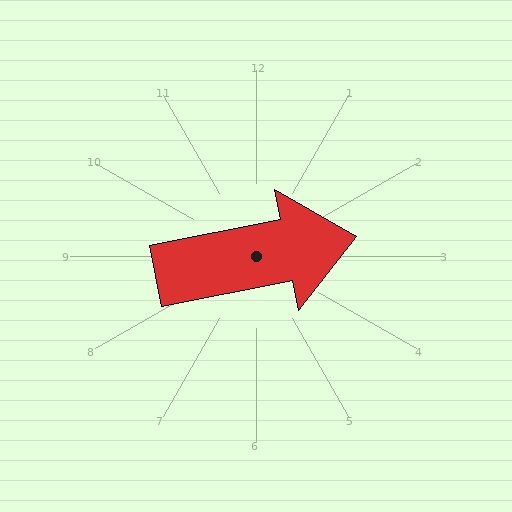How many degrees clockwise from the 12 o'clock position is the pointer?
Approximately 79 degrees.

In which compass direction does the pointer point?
East.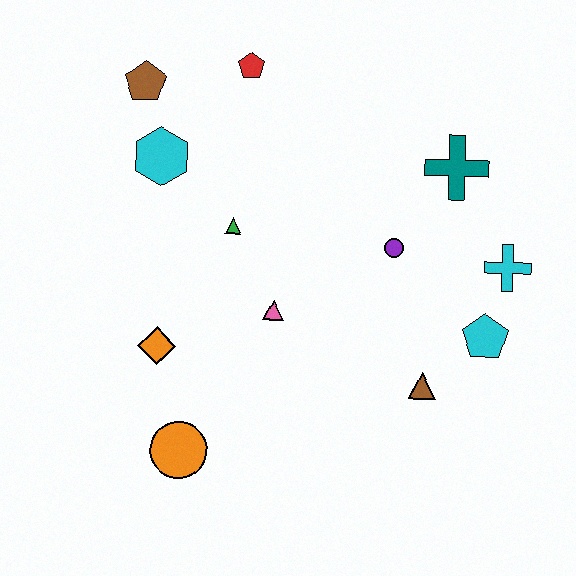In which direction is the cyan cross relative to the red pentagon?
The cyan cross is to the right of the red pentagon.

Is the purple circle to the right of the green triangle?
Yes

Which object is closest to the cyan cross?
The cyan pentagon is closest to the cyan cross.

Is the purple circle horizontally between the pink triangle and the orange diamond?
No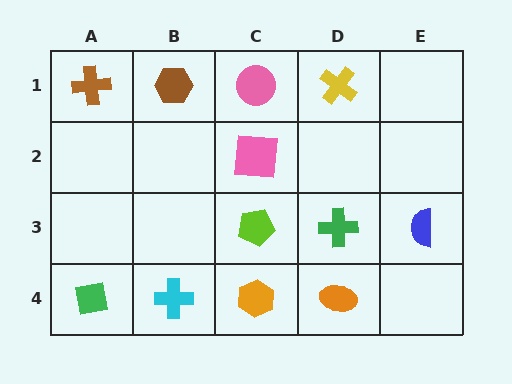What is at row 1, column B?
A brown hexagon.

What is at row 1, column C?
A pink circle.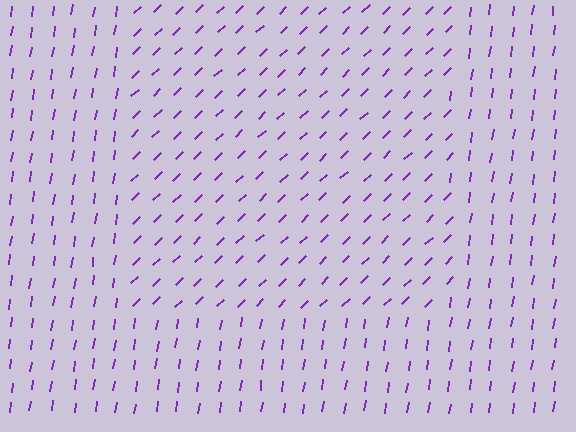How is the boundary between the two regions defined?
The boundary is defined purely by a change in line orientation (approximately 38 degrees difference). All lines are the same color and thickness.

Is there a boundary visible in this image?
Yes, there is a texture boundary formed by a change in line orientation.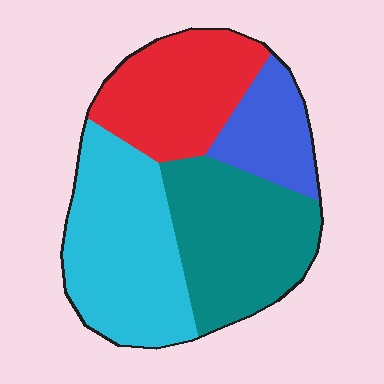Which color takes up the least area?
Blue, at roughly 15%.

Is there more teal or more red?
Teal.